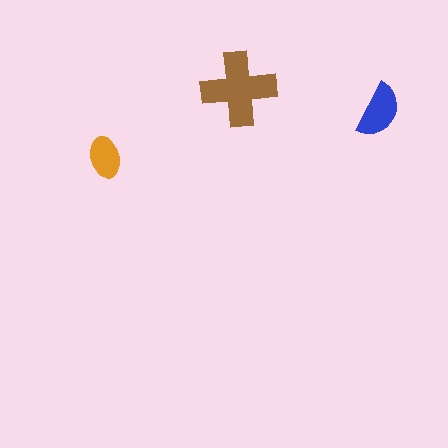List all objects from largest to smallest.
The brown cross, the blue semicircle, the orange ellipse.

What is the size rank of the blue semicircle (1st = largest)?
2nd.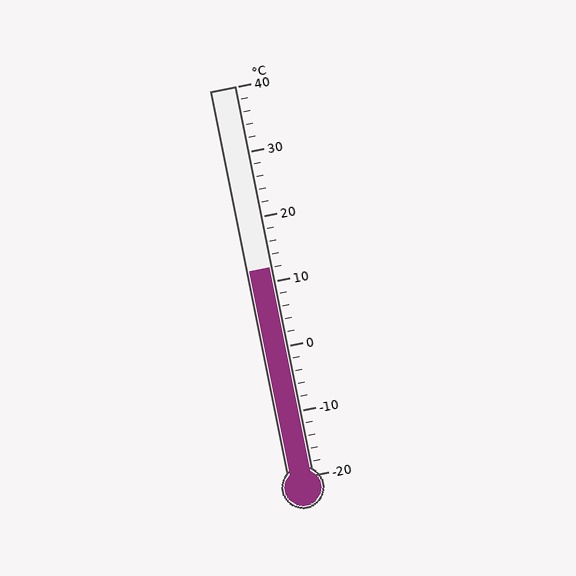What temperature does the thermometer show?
The thermometer shows approximately 12°C.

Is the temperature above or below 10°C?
The temperature is above 10°C.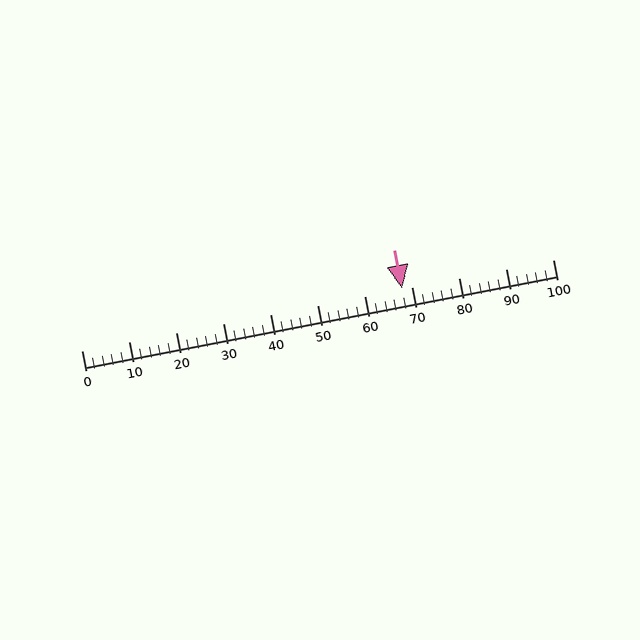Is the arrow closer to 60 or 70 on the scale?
The arrow is closer to 70.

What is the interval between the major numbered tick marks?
The major tick marks are spaced 10 units apart.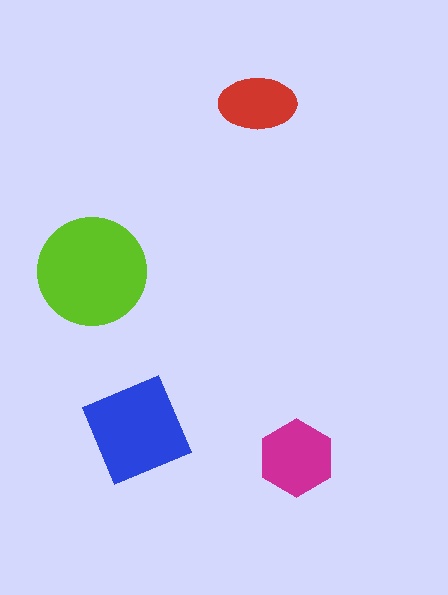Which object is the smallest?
The red ellipse.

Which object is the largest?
The lime circle.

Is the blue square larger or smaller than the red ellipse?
Larger.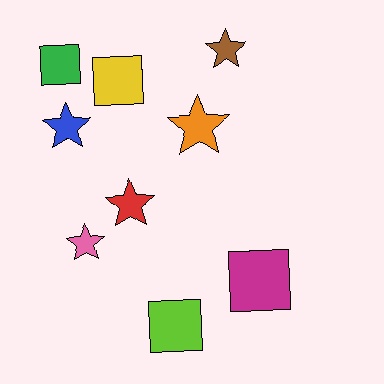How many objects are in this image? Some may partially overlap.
There are 9 objects.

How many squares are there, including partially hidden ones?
There are 4 squares.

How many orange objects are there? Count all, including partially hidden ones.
There is 1 orange object.